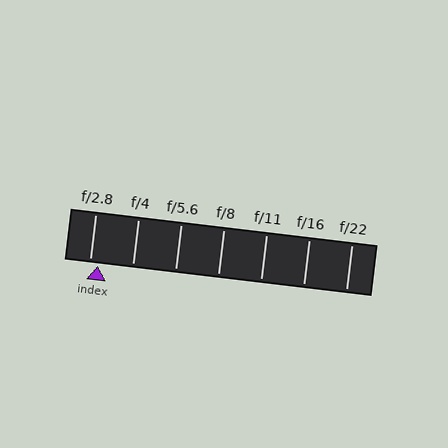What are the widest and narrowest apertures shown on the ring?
The widest aperture shown is f/2.8 and the narrowest is f/22.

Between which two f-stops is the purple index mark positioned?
The index mark is between f/2.8 and f/4.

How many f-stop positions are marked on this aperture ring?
There are 7 f-stop positions marked.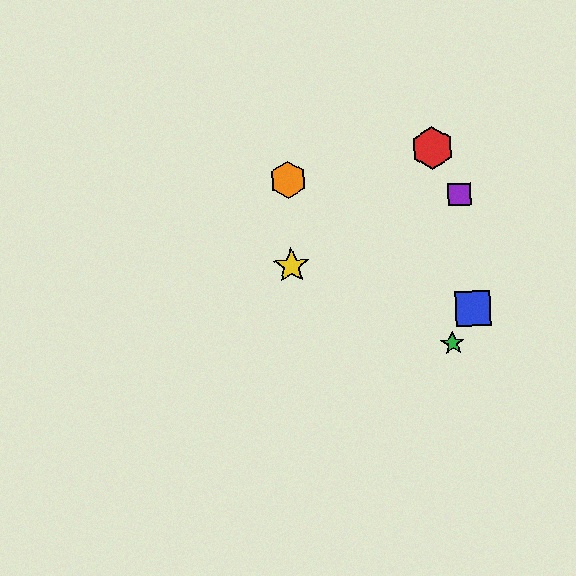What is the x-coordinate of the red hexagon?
The red hexagon is at x≈432.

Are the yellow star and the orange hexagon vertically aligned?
Yes, both are at x≈291.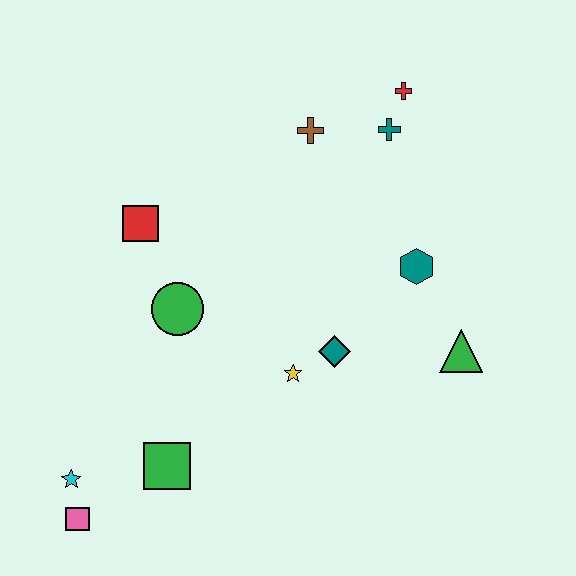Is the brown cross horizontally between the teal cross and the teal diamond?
No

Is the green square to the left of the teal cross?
Yes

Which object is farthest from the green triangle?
The pink square is farthest from the green triangle.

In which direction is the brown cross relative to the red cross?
The brown cross is to the left of the red cross.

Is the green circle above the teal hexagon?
No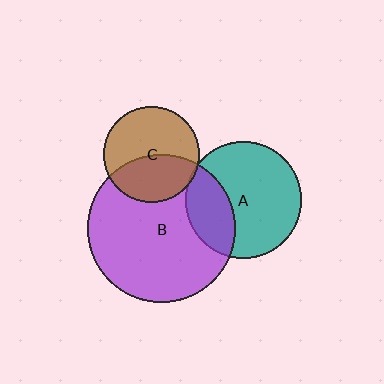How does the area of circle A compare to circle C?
Approximately 1.5 times.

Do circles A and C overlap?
Yes.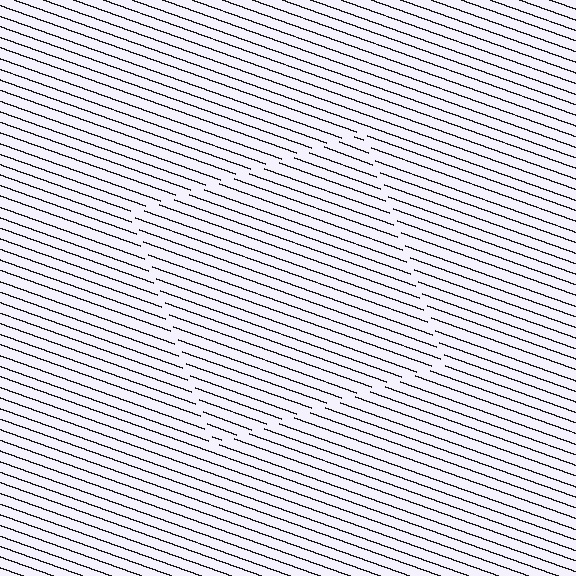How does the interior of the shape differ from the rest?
The interior of the shape contains the same grating, shifted by half a period — the contour is defined by the phase discontinuity where line-ends from the inner and outer gratings abut.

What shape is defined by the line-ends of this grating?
An illusory square. The interior of the shape contains the same grating, shifted by half a period — the contour is defined by the phase discontinuity where line-ends from the inner and outer gratings abut.